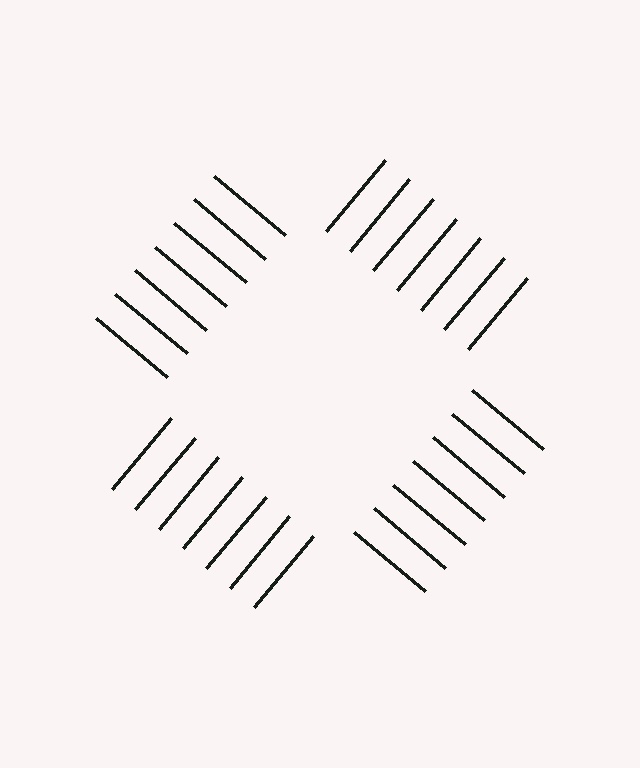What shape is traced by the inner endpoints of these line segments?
An illusory square — the line segments terminate on its edges but no continuous stroke is drawn.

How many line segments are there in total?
28 — 7 along each of the 4 edges.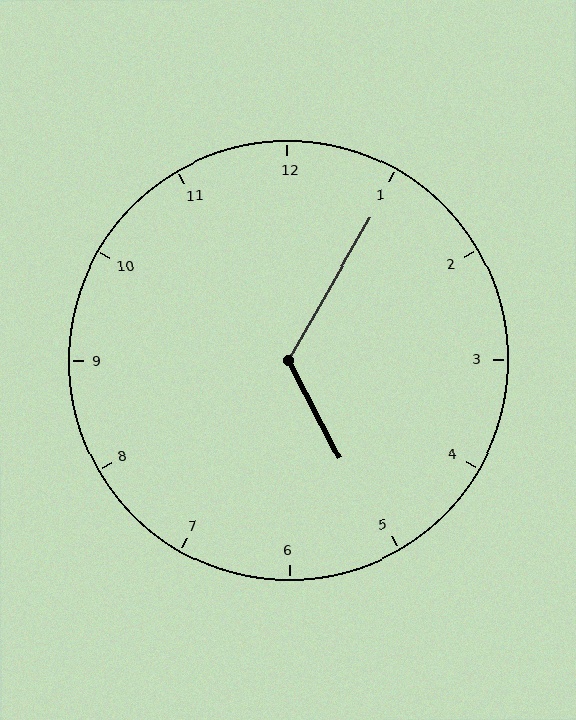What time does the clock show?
5:05.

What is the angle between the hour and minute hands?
Approximately 122 degrees.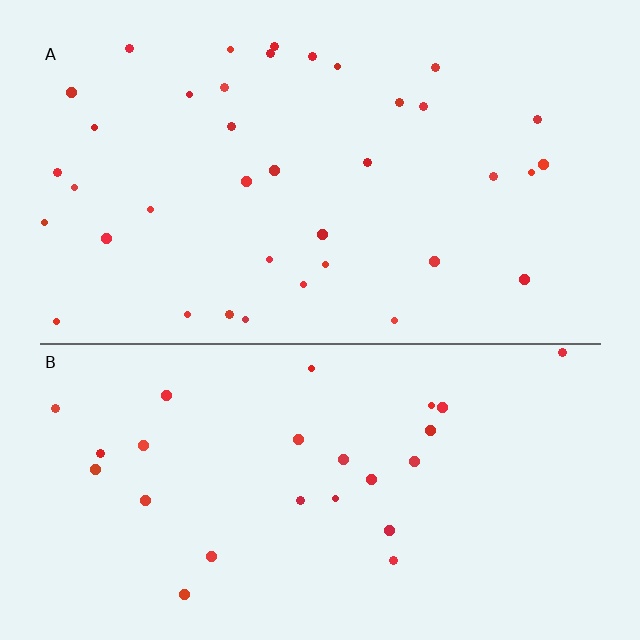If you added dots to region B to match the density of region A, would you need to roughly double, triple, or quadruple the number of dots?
Approximately double.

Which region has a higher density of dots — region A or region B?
A (the top).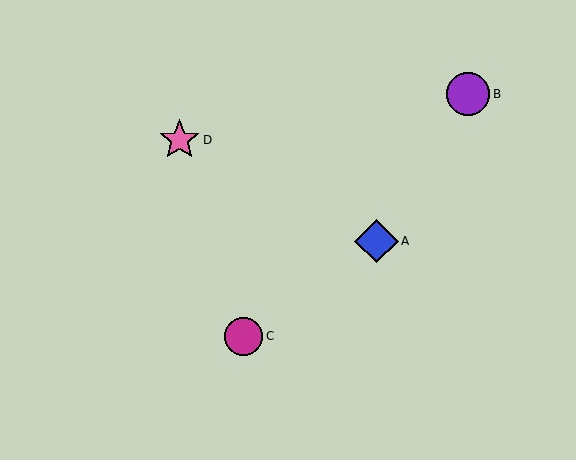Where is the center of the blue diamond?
The center of the blue diamond is at (376, 241).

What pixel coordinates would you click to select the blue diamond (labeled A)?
Click at (376, 241) to select the blue diamond A.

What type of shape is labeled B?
Shape B is a purple circle.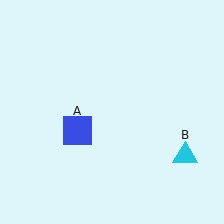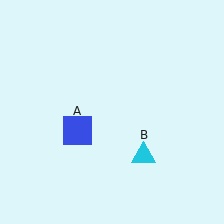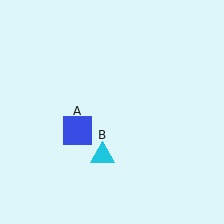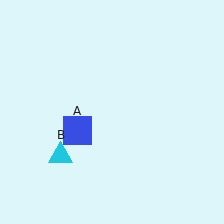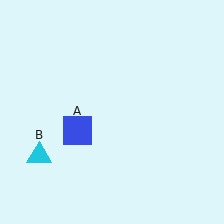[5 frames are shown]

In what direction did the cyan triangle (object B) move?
The cyan triangle (object B) moved left.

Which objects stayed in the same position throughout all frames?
Blue square (object A) remained stationary.